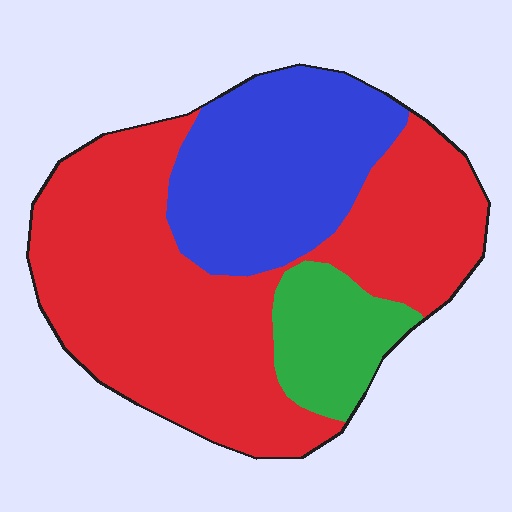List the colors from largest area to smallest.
From largest to smallest: red, blue, green.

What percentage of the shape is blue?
Blue covers around 30% of the shape.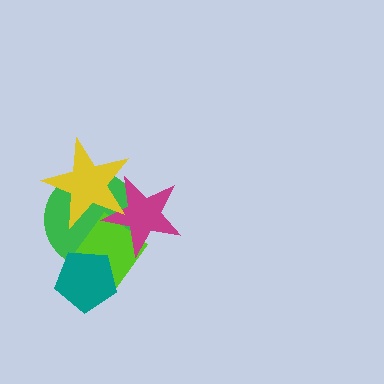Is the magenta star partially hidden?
Yes, it is partially covered by another shape.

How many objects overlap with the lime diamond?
4 objects overlap with the lime diamond.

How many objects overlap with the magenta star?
3 objects overlap with the magenta star.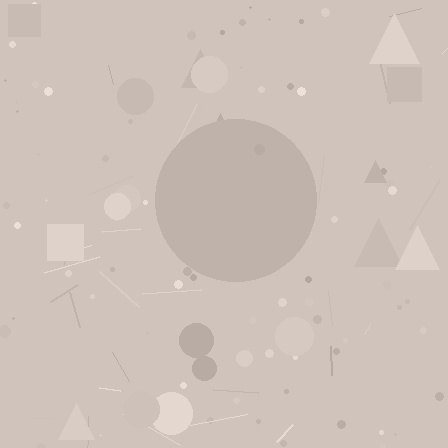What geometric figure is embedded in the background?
A circle is embedded in the background.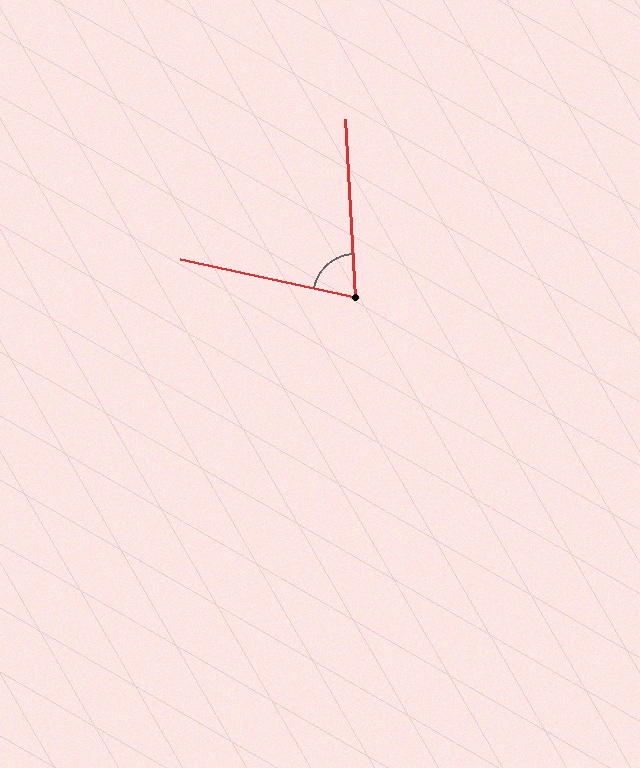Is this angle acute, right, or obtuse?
It is acute.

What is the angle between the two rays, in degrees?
Approximately 75 degrees.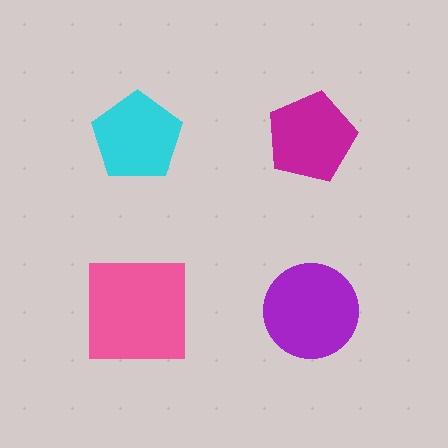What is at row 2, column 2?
A purple circle.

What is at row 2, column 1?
A pink square.